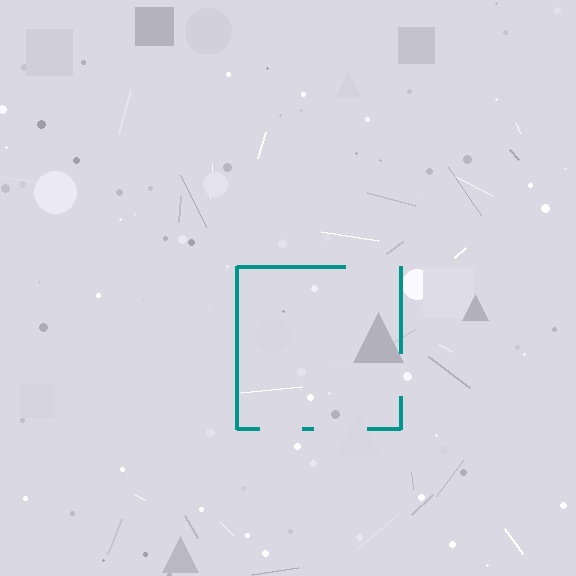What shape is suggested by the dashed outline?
The dashed outline suggests a square.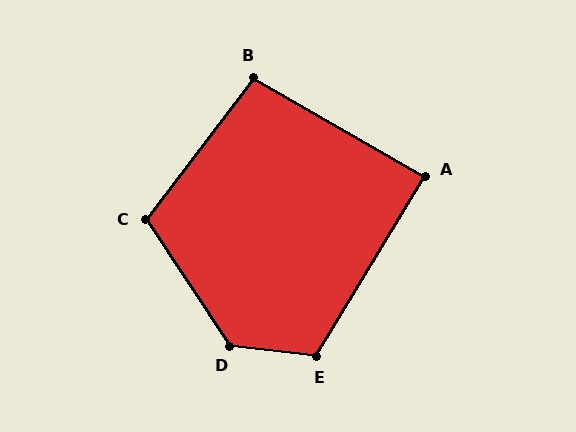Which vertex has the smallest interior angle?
A, at approximately 89 degrees.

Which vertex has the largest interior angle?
D, at approximately 130 degrees.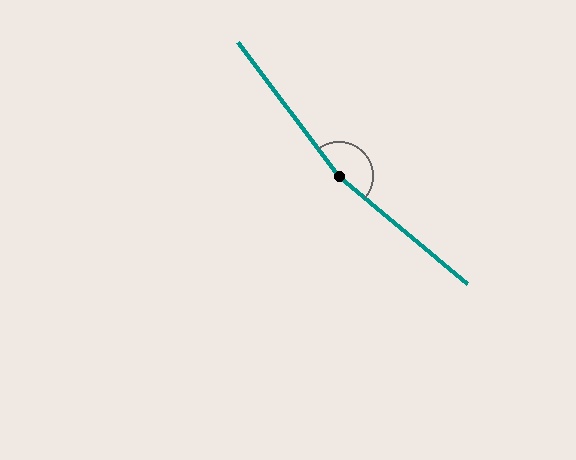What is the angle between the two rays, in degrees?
Approximately 167 degrees.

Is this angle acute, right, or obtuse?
It is obtuse.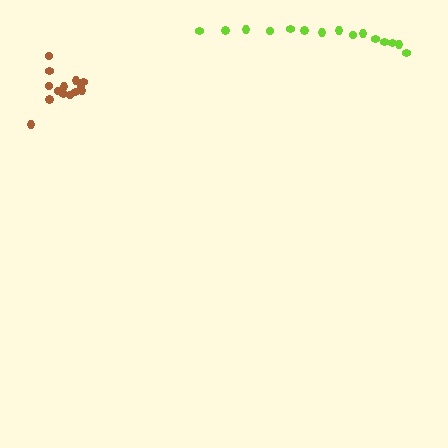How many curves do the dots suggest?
There are 2 distinct paths.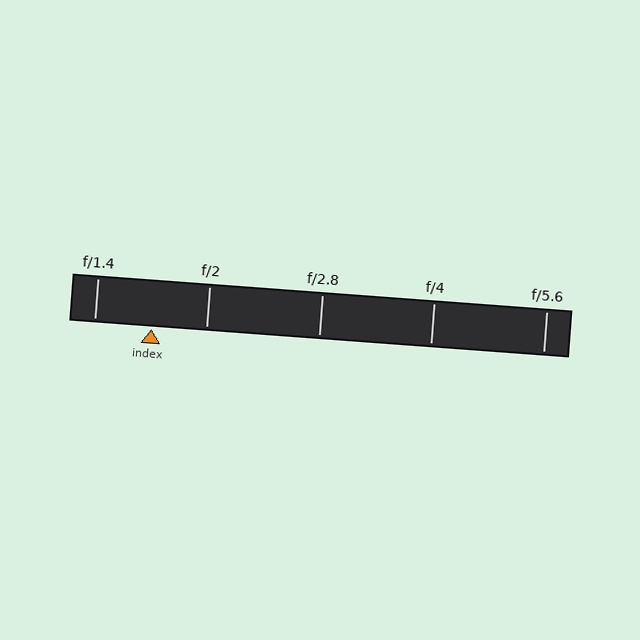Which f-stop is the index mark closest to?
The index mark is closest to f/2.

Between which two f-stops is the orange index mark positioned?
The index mark is between f/1.4 and f/2.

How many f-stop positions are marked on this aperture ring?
There are 5 f-stop positions marked.